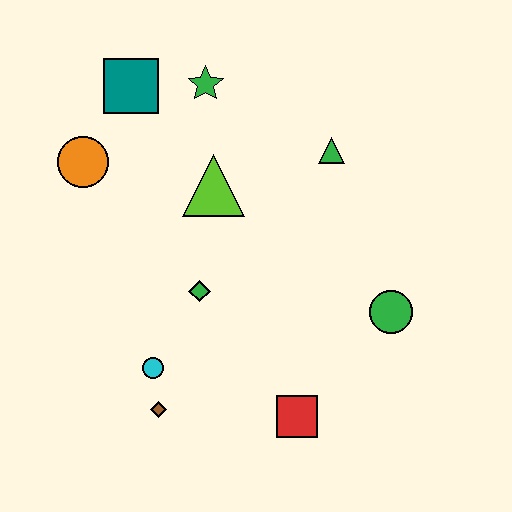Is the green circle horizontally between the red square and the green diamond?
No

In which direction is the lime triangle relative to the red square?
The lime triangle is above the red square.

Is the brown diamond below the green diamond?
Yes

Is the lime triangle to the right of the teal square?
Yes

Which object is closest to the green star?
The teal square is closest to the green star.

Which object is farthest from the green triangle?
The brown diamond is farthest from the green triangle.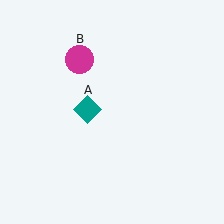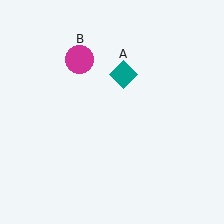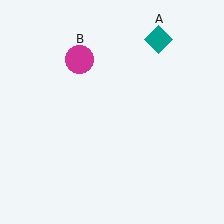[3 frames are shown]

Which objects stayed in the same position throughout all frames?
Magenta circle (object B) remained stationary.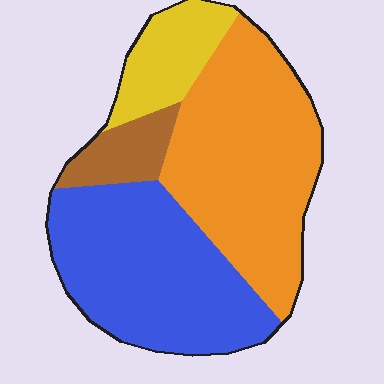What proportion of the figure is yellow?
Yellow takes up about one eighth (1/8) of the figure.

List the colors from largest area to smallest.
From largest to smallest: orange, blue, yellow, brown.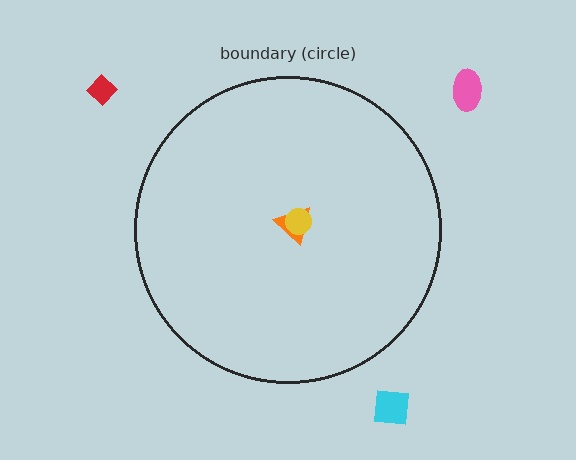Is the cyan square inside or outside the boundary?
Outside.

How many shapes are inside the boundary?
2 inside, 3 outside.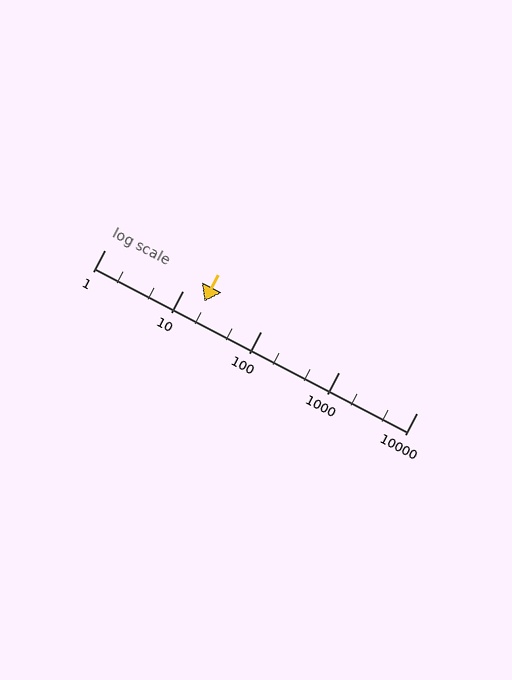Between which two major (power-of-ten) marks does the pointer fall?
The pointer is between 10 and 100.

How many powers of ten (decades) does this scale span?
The scale spans 4 decades, from 1 to 10000.